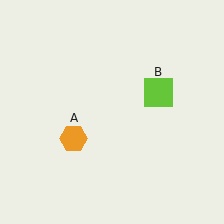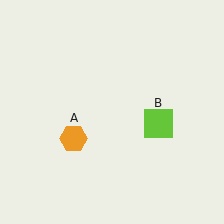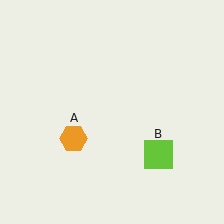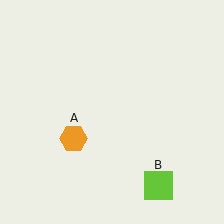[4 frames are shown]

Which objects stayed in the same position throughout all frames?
Orange hexagon (object A) remained stationary.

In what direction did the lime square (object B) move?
The lime square (object B) moved down.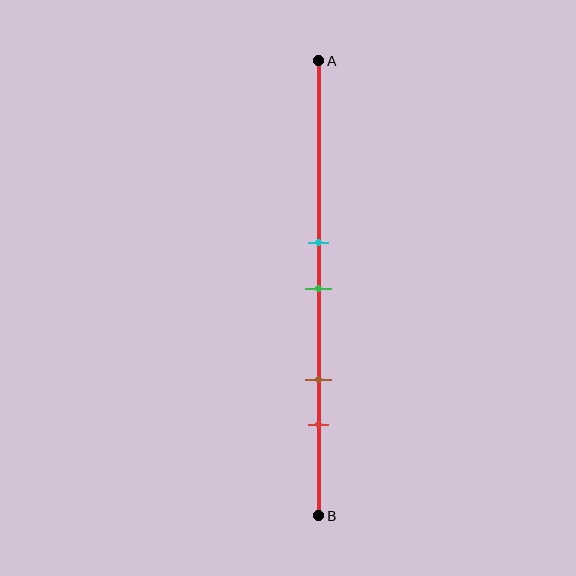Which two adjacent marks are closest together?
The cyan and green marks are the closest adjacent pair.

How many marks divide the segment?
There are 4 marks dividing the segment.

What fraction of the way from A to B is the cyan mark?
The cyan mark is approximately 40% (0.4) of the way from A to B.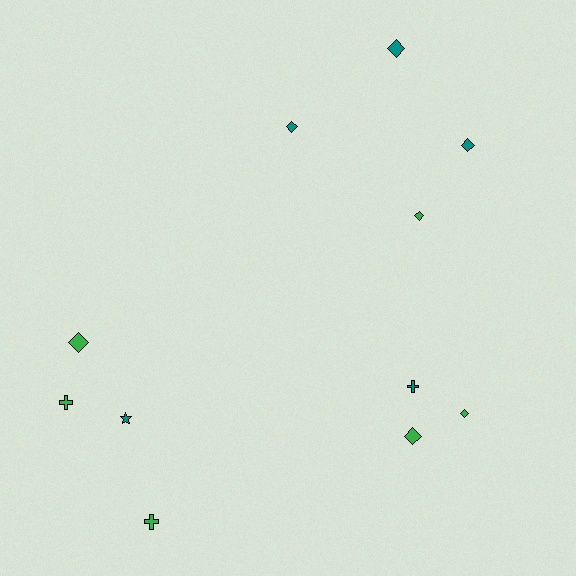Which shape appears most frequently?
Diamond, with 7 objects.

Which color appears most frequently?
Green, with 6 objects.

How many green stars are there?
There are no green stars.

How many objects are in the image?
There are 11 objects.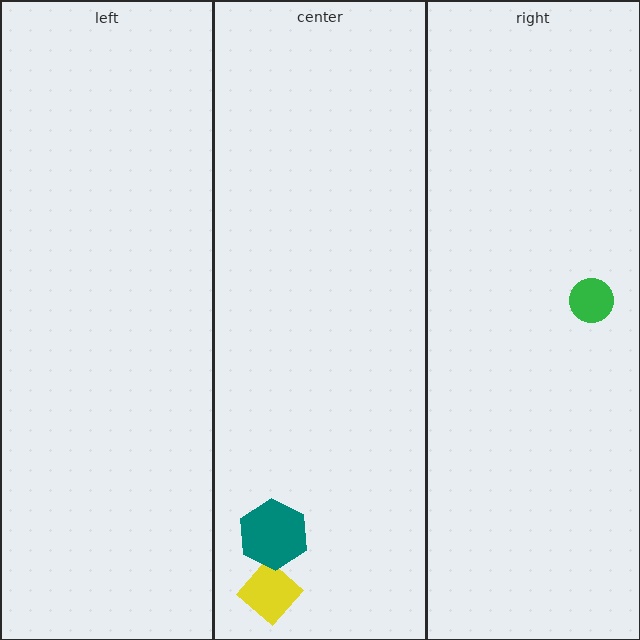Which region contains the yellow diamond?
The center region.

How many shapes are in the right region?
1.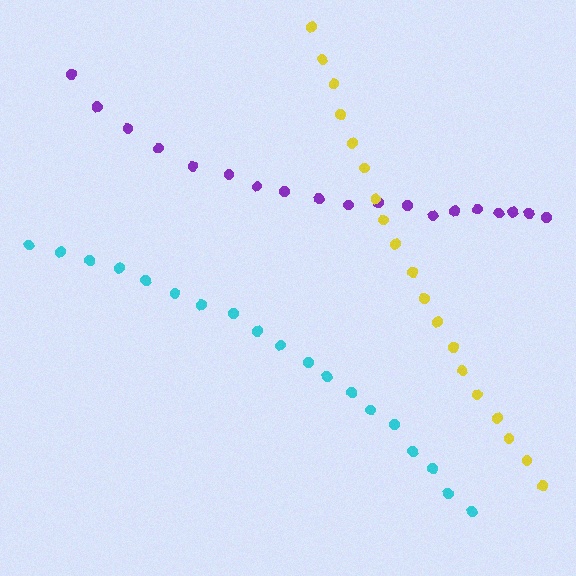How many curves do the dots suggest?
There are 3 distinct paths.